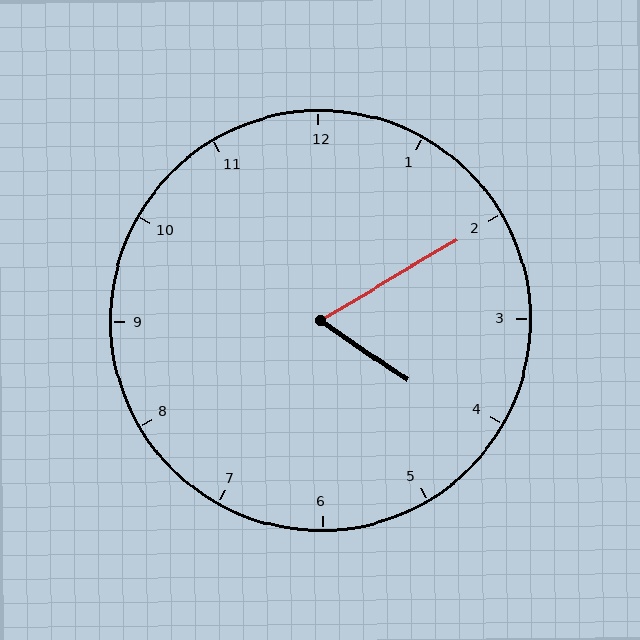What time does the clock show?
4:10.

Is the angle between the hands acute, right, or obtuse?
It is acute.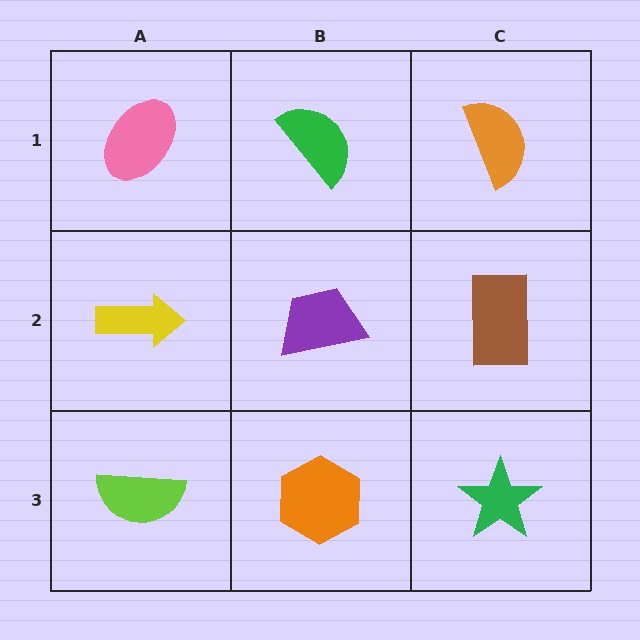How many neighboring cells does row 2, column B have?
4.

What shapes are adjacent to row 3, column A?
A yellow arrow (row 2, column A), an orange hexagon (row 3, column B).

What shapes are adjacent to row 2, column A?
A pink ellipse (row 1, column A), a lime semicircle (row 3, column A), a purple trapezoid (row 2, column B).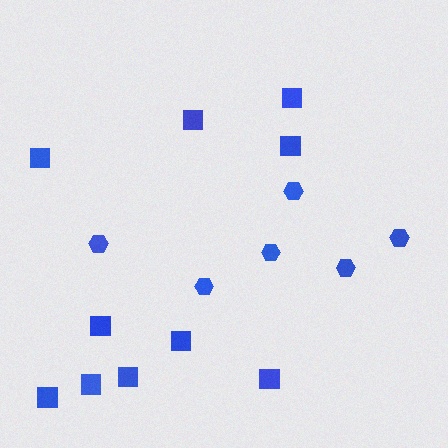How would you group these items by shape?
There are 2 groups: one group of hexagons (6) and one group of squares (10).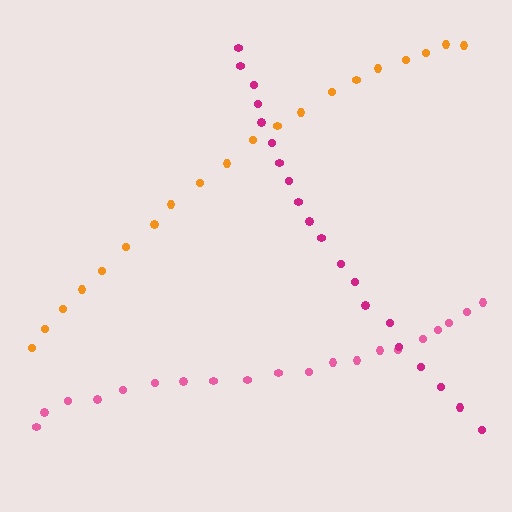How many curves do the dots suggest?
There are 3 distinct paths.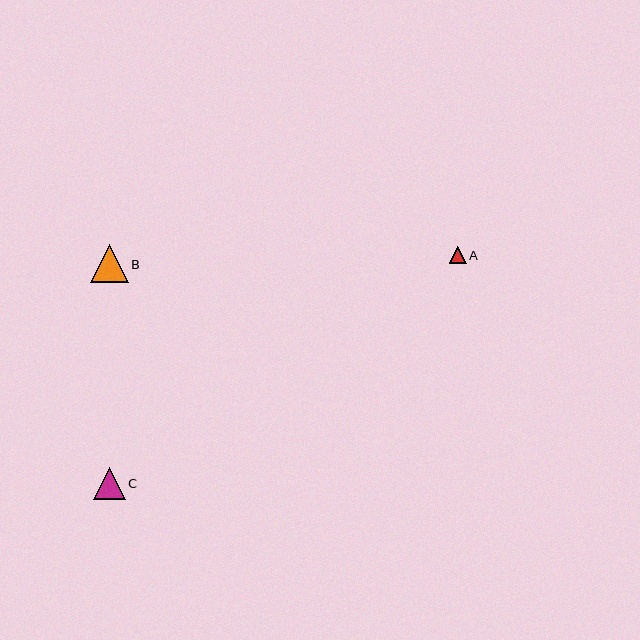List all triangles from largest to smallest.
From largest to smallest: B, C, A.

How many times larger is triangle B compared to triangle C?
Triangle B is approximately 1.2 times the size of triangle C.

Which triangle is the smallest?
Triangle A is the smallest with a size of approximately 17 pixels.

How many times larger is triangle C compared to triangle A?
Triangle C is approximately 1.8 times the size of triangle A.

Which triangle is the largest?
Triangle B is the largest with a size of approximately 38 pixels.